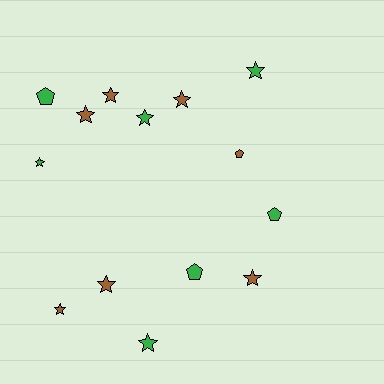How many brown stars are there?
There are 6 brown stars.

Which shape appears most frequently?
Star, with 10 objects.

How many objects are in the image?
There are 14 objects.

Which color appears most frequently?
Green, with 7 objects.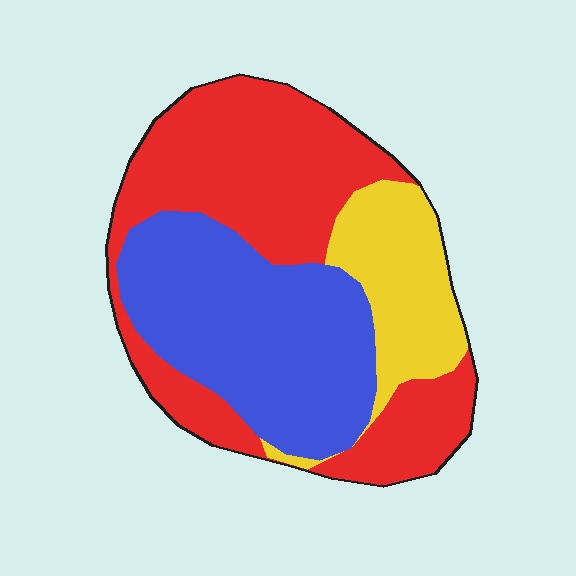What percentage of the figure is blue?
Blue covers around 35% of the figure.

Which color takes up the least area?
Yellow, at roughly 15%.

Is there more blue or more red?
Red.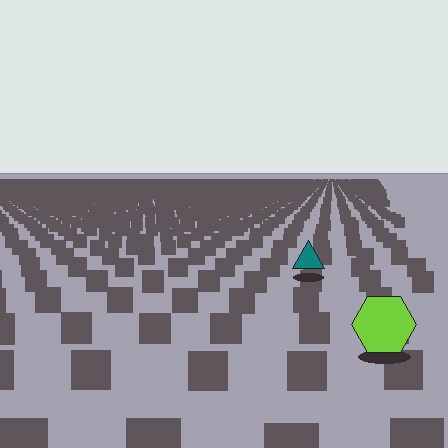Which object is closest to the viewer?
The lime hexagon is closest. The texture marks near it are larger and more spread out.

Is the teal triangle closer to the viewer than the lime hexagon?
No. The lime hexagon is closer — you can tell from the texture gradient: the ground texture is coarser near it.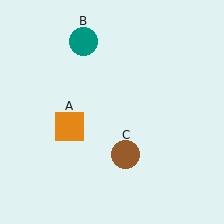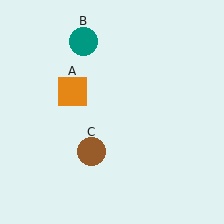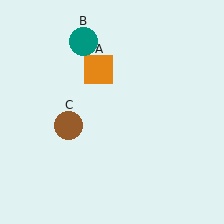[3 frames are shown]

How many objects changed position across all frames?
2 objects changed position: orange square (object A), brown circle (object C).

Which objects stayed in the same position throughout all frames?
Teal circle (object B) remained stationary.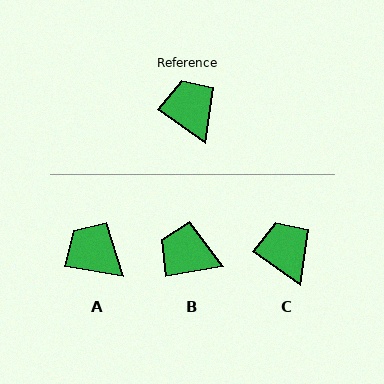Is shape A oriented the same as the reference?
No, it is off by about 25 degrees.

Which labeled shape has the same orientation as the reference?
C.